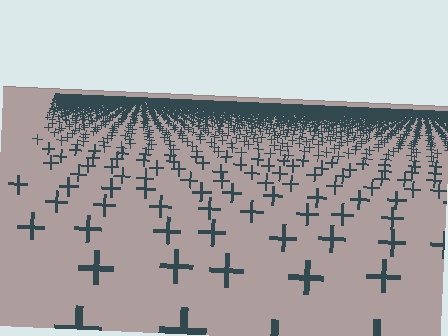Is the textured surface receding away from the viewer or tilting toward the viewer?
The surface is receding away from the viewer. Texture elements get smaller and denser toward the top.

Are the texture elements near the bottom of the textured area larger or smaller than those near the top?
Larger. Near the bottom, elements are closer to the viewer and appear at a bigger on-screen size.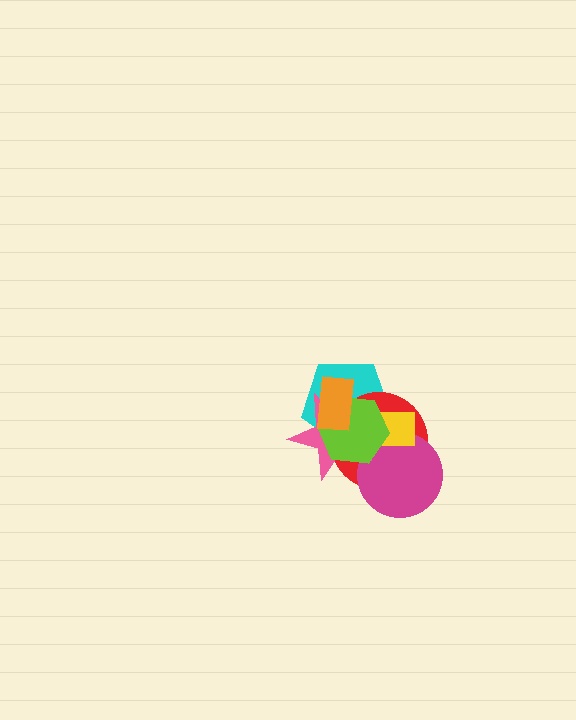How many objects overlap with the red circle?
6 objects overlap with the red circle.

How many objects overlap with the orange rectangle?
4 objects overlap with the orange rectangle.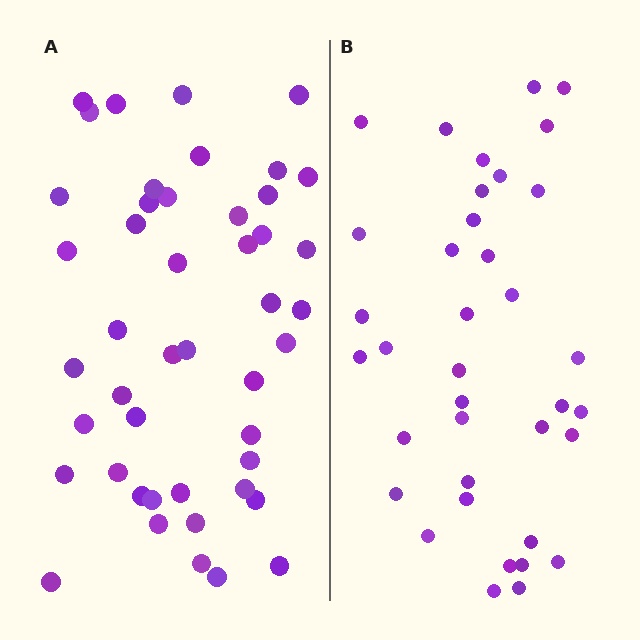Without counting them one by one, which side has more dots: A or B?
Region A (the left region) has more dots.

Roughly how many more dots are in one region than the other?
Region A has roughly 8 or so more dots than region B.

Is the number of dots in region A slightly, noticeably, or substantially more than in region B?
Region A has only slightly more — the two regions are fairly close. The ratio is roughly 1.2 to 1.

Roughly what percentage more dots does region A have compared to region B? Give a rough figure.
About 25% more.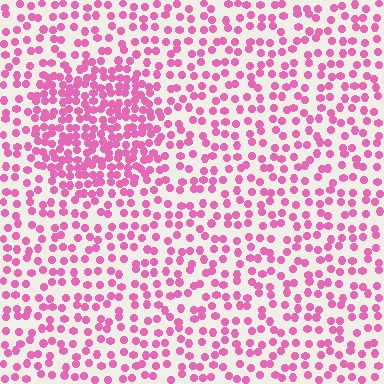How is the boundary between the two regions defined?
The boundary is defined by a change in element density (approximately 2.0x ratio). All elements are the same color, size, and shape.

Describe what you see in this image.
The image contains small pink elements arranged at two different densities. A circle-shaped region is visible where the elements are more densely packed than the surrounding area.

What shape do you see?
I see a circle.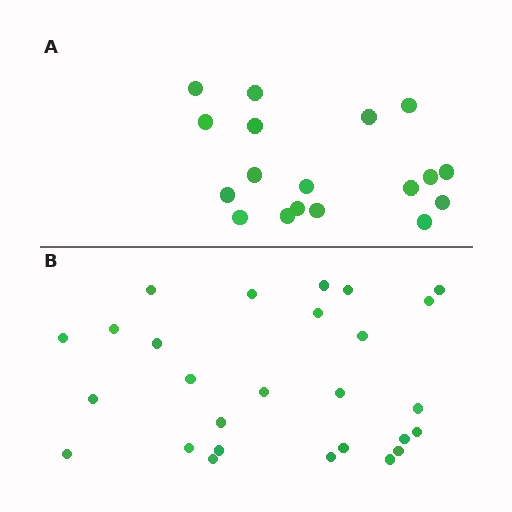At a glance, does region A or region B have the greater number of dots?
Region B (the bottom region) has more dots.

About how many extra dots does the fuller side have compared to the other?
Region B has roughly 8 or so more dots than region A.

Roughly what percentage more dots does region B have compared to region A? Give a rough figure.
About 50% more.